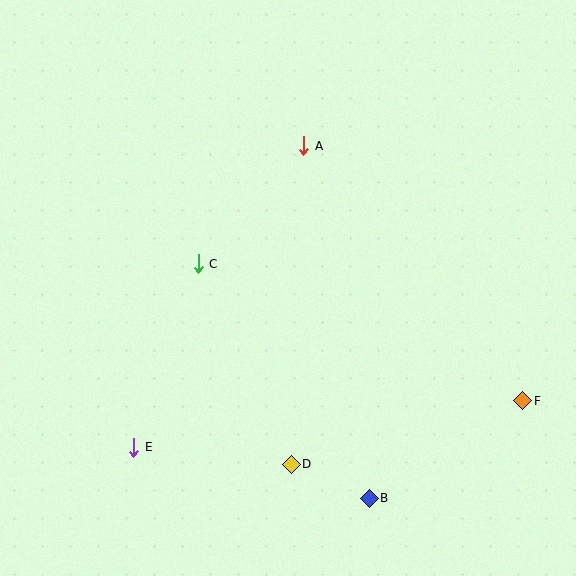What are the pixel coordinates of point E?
Point E is at (134, 447).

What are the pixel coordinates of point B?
Point B is at (369, 498).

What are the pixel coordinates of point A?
Point A is at (304, 146).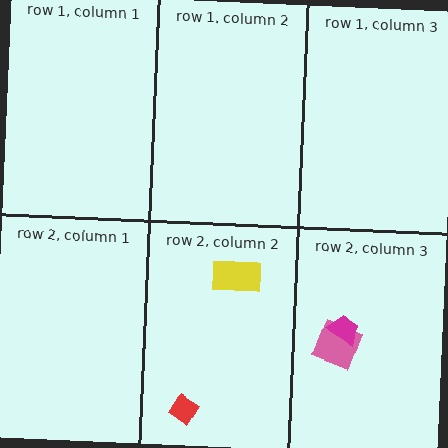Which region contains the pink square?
The row 2, column 3 region.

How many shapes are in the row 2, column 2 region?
2.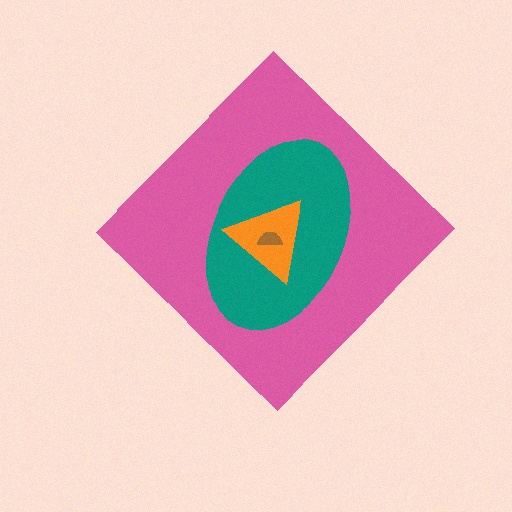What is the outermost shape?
The pink diamond.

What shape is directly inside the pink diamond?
The teal ellipse.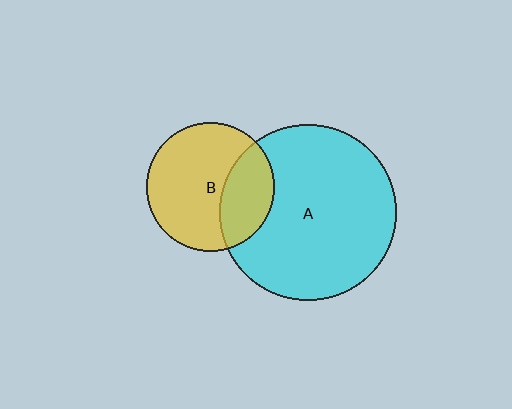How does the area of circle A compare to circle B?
Approximately 1.9 times.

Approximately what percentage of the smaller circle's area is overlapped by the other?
Approximately 30%.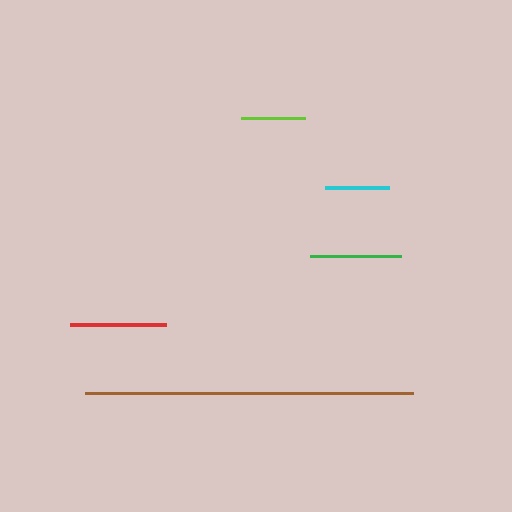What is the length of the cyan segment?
The cyan segment is approximately 65 pixels long.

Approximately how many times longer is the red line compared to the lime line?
The red line is approximately 1.5 times the length of the lime line.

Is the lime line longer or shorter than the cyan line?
The cyan line is longer than the lime line.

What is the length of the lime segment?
The lime segment is approximately 64 pixels long.